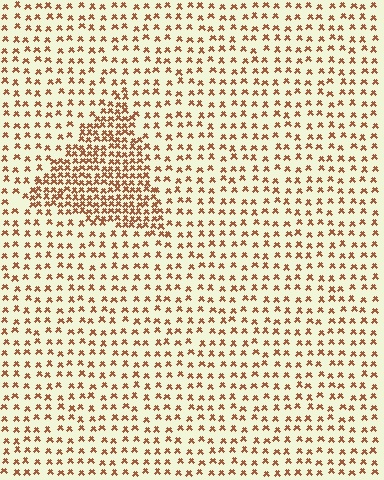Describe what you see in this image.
The image contains small brown elements arranged at two different densities. A triangle-shaped region is visible where the elements are more densely packed than the surrounding area.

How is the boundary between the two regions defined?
The boundary is defined by a change in element density (approximately 2.3x ratio). All elements are the same color, size, and shape.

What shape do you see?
I see a triangle.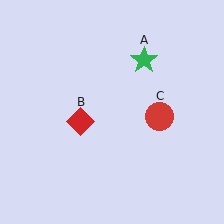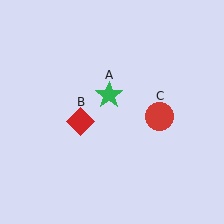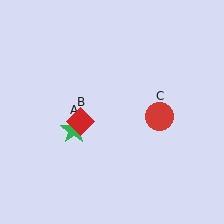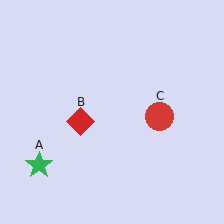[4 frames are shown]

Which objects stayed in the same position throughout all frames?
Red diamond (object B) and red circle (object C) remained stationary.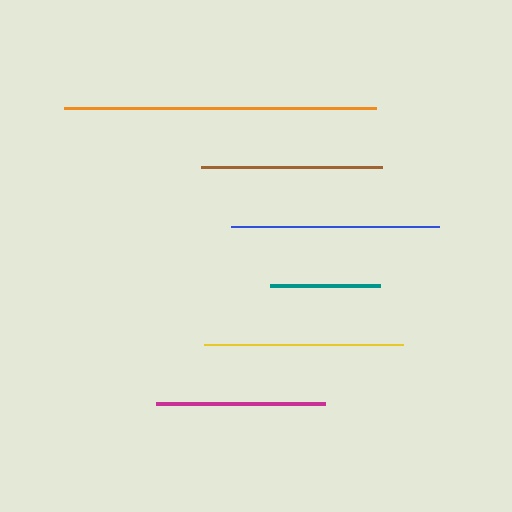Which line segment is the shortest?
The teal line is the shortest at approximately 109 pixels.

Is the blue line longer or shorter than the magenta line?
The blue line is longer than the magenta line.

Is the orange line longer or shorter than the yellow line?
The orange line is longer than the yellow line.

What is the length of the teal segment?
The teal segment is approximately 109 pixels long.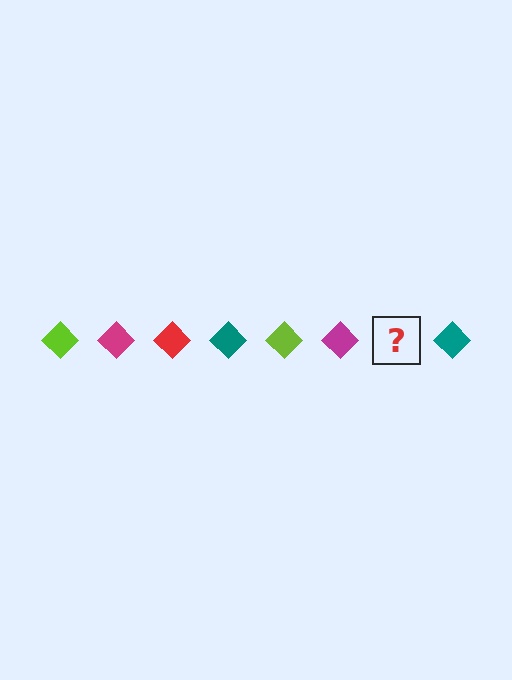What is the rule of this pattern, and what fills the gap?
The rule is that the pattern cycles through lime, magenta, red, teal diamonds. The gap should be filled with a red diamond.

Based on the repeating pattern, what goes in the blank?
The blank should be a red diamond.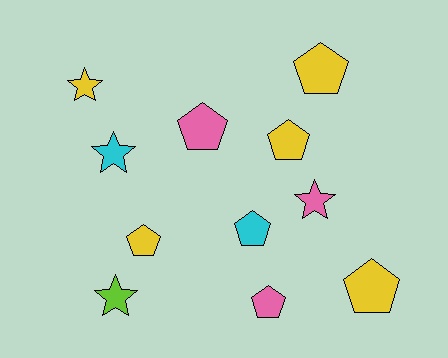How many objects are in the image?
There are 11 objects.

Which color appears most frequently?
Yellow, with 5 objects.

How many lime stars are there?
There is 1 lime star.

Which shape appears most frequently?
Pentagon, with 7 objects.